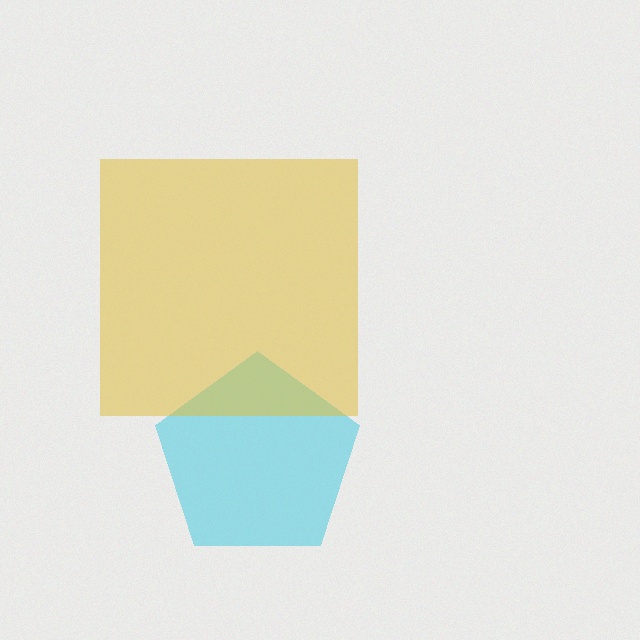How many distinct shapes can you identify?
There are 2 distinct shapes: a cyan pentagon, a yellow square.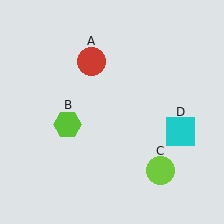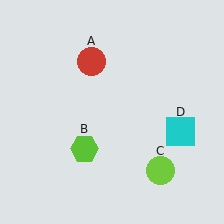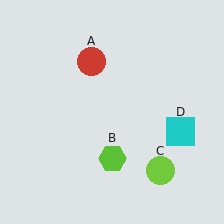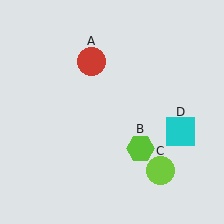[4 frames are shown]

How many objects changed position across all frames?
1 object changed position: lime hexagon (object B).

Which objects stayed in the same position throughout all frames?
Red circle (object A) and lime circle (object C) and cyan square (object D) remained stationary.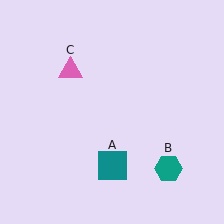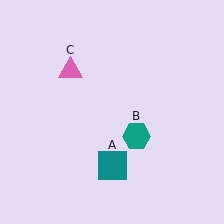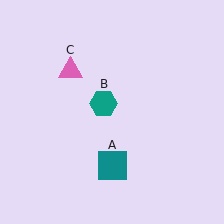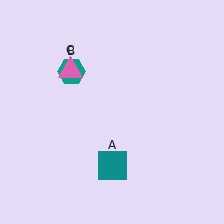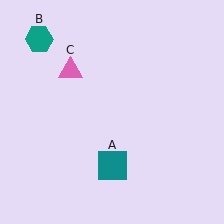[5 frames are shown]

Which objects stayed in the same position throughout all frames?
Teal square (object A) and pink triangle (object C) remained stationary.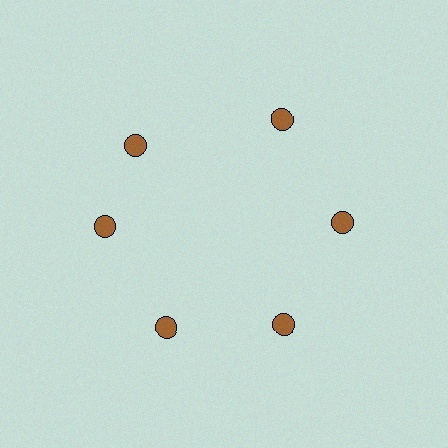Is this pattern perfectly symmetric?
No. The 6 brown circles are arranged in a ring, but one element near the 11 o'clock position is rotated out of alignment along the ring, breaking the 6-fold rotational symmetry.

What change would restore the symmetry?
The symmetry would be restored by rotating it back into even spacing with its neighbors so that all 6 circles sit at equal angles and equal distance from the center.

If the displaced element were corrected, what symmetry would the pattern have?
It would have 6-fold rotational symmetry — the pattern would map onto itself every 60 degrees.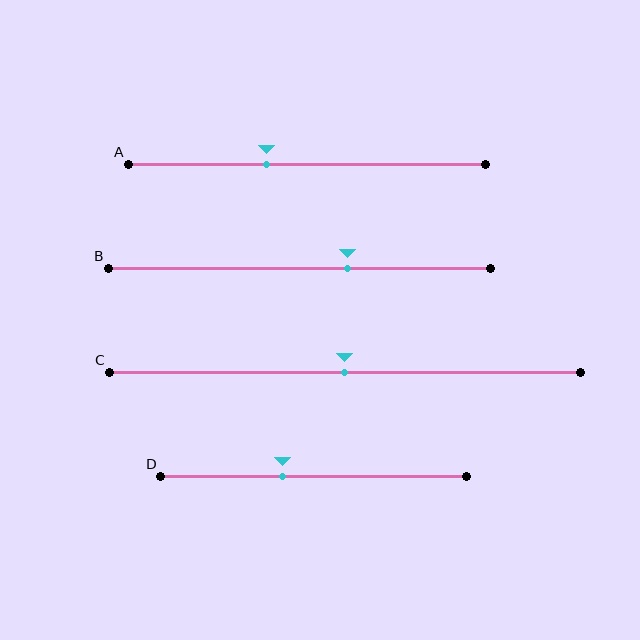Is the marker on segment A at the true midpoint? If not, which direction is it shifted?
No, the marker on segment A is shifted to the left by about 11% of the segment length.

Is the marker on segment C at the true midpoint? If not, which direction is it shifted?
Yes, the marker on segment C is at the true midpoint.